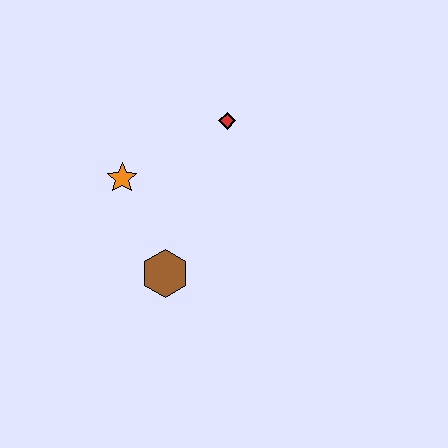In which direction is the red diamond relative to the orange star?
The red diamond is to the right of the orange star.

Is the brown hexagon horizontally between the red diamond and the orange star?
Yes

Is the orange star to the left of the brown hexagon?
Yes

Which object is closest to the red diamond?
The orange star is closest to the red diamond.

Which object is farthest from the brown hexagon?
The red diamond is farthest from the brown hexagon.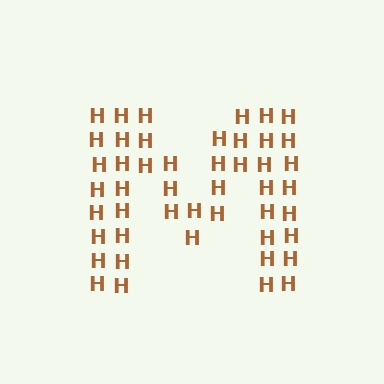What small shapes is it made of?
It is made of small letter H's.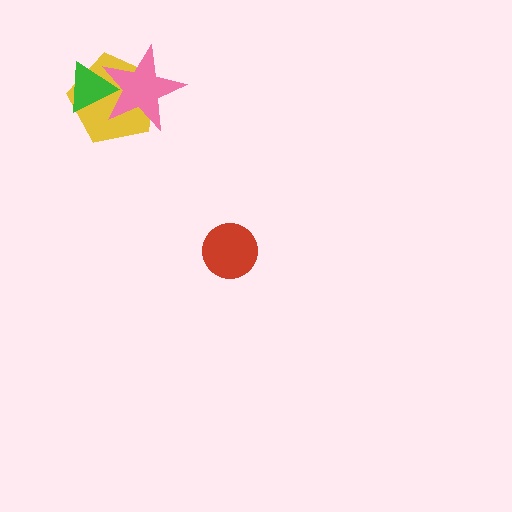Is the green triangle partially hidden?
Yes, it is partially covered by another shape.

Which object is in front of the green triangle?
The pink star is in front of the green triangle.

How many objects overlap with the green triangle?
2 objects overlap with the green triangle.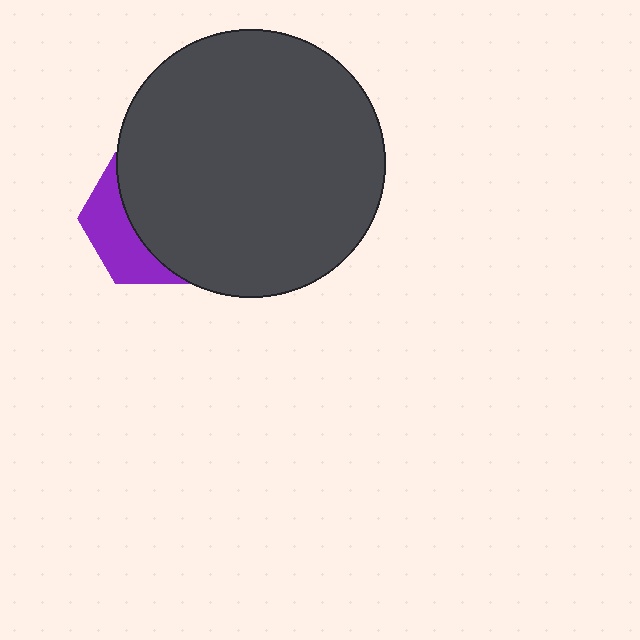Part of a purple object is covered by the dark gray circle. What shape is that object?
It is a hexagon.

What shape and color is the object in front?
The object in front is a dark gray circle.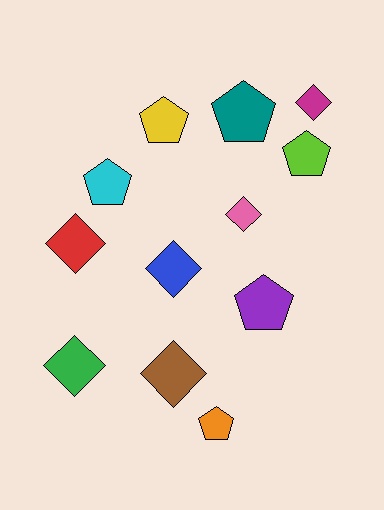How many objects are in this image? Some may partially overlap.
There are 12 objects.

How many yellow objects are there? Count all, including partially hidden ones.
There is 1 yellow object.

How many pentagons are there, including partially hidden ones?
There are 6 pentagons.